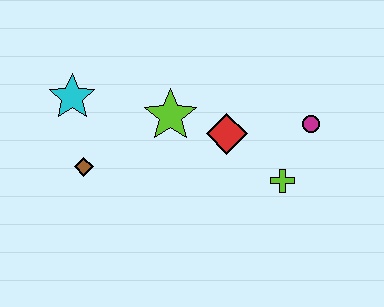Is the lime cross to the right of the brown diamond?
Yes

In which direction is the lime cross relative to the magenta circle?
The lime cross is below the magenta circle.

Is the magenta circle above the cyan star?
No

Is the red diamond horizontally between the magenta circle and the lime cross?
No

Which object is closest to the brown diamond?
The cyan star is closest to the brown diamond.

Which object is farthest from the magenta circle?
The cyan star is farthest from the magenta circle.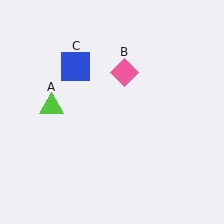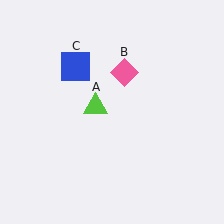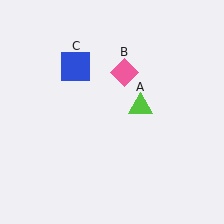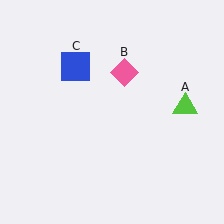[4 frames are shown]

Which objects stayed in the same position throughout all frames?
Pink diamond (object B) and blue square (object C) remained stationary.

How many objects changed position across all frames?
1 object changed position: lime triangle (object A).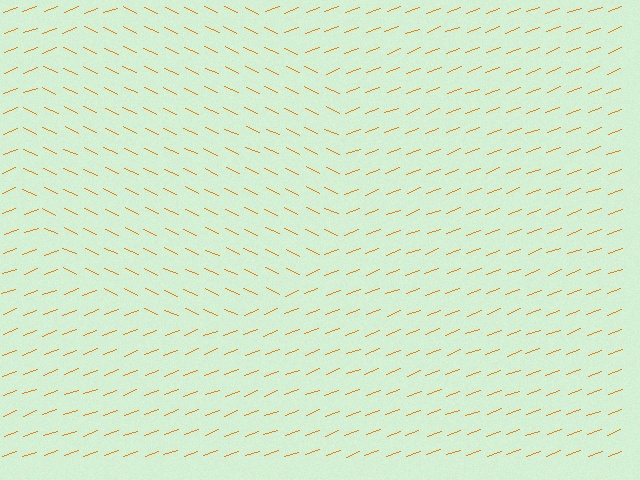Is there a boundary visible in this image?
Yes, there is a texture boundary formed by a change in line orientation.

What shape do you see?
I see a circle.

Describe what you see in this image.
The image is filled with small orange line segments. A circle region in the image has lines oriented differently from the surrounding lines, creating a visible texture boundary.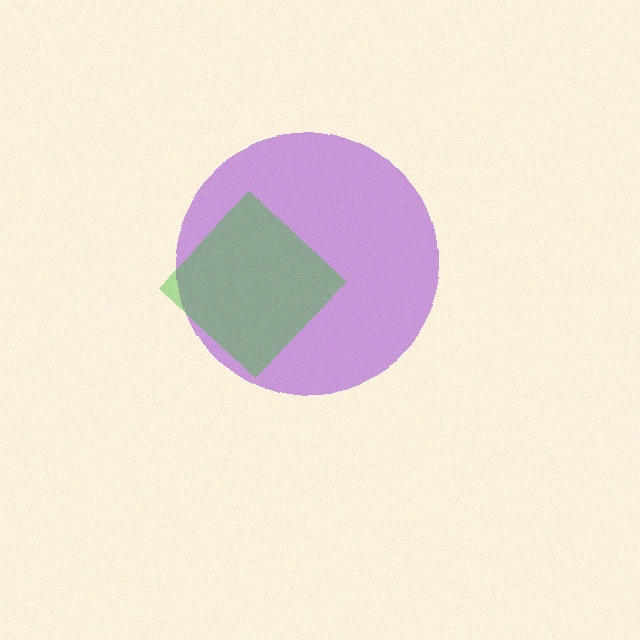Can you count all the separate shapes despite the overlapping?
Yes, there are 2 separate shapes.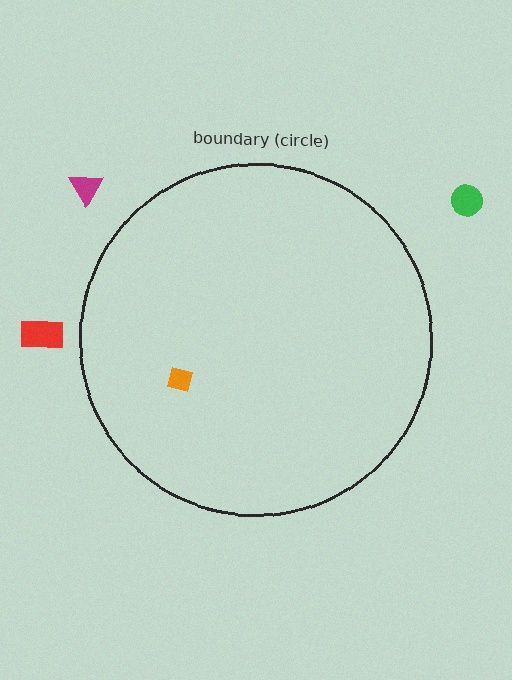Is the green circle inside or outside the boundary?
Outside.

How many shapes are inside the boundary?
1 inside, 3 outside.